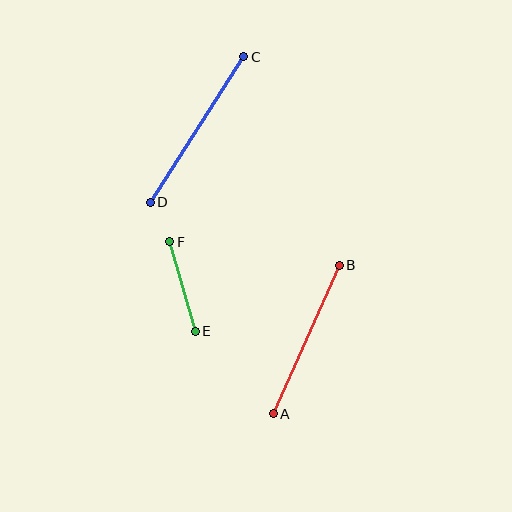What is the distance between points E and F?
The distance is approximately 93 pixels.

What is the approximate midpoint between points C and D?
The midpoint is at approximately (197, 129) pixels.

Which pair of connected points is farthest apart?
Points C and D are farthest apart.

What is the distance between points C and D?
The distance is approximately 173 pixels.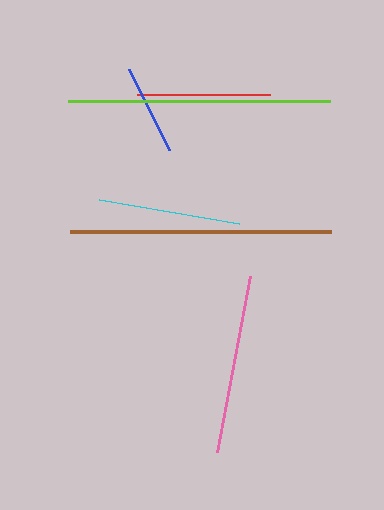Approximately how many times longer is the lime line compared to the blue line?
The lime line is approximately 2.9 times the length of the blue line.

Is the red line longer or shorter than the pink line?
The pink line is longer than the red line.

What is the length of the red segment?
The red segment is approximately 133 pixels long.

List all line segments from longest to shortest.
From longest to shortest: lime, brown, pink, cyan, red, blue.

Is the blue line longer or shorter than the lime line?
The lime line is longer than the blue line.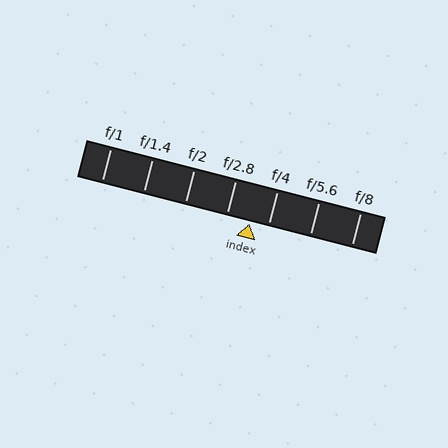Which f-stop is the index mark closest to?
The index mark is closest to f/4.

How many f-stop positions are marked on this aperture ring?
There are 7 f-stop positions marked.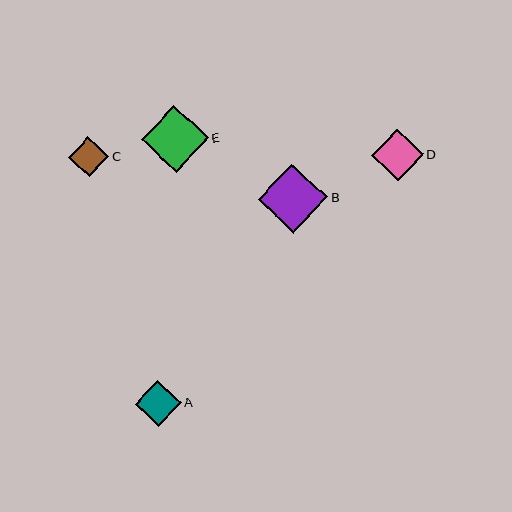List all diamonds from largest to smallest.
From largest to smallest: B, E, D, A, C.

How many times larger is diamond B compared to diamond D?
Diamond B is approximately 1.3 times the size of diamond D.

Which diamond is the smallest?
Diamond C is the smallest with a size of approximately 40 pixels.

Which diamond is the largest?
Diamond B is the largest with a size of approximately 69 pixels.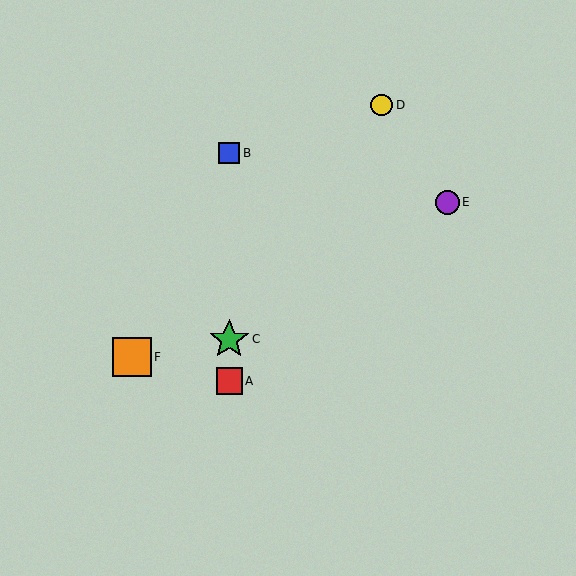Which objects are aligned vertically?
Objects A, B, C are aligned vertically.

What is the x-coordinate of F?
Object F is at x≈132.